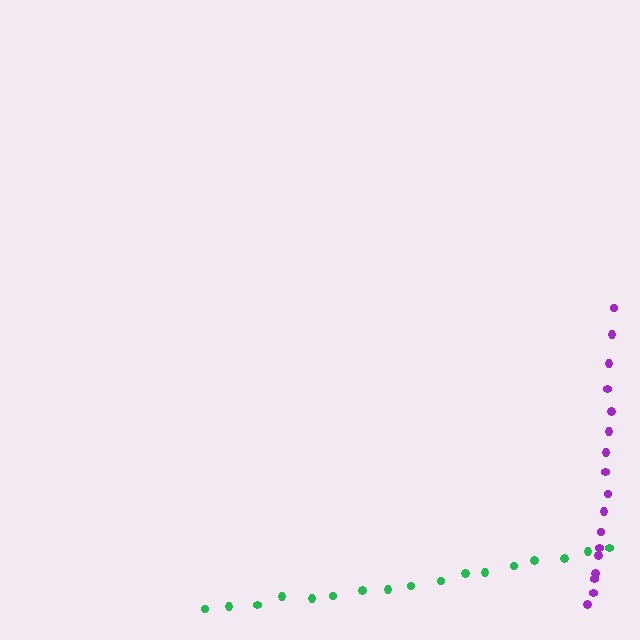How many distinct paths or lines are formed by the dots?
There are 2 distinct paths.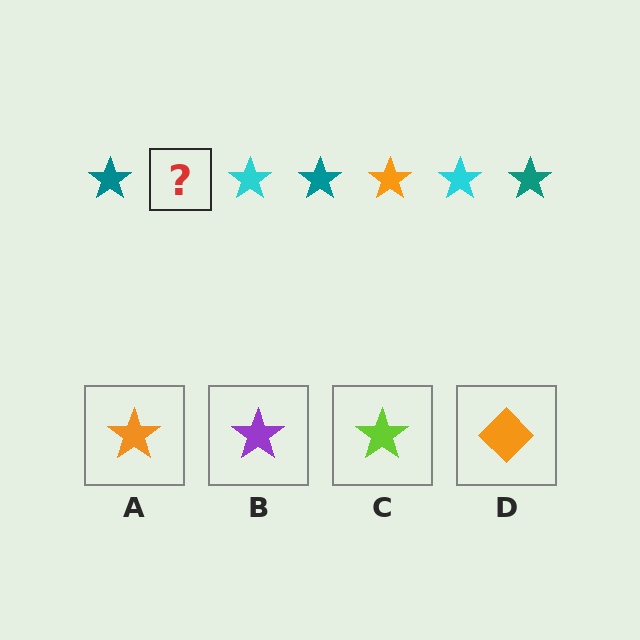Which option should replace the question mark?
Option A.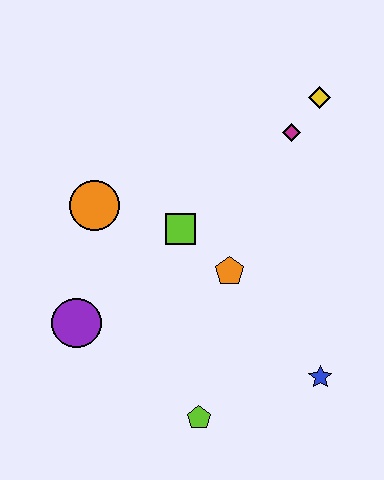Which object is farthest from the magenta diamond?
The lime pentagon is farthest from the magenta diamond.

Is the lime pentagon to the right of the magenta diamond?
No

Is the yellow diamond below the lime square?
No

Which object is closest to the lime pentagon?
The blue star is closest to the lime pentagon.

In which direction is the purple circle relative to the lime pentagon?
The purple circle is to the left of the lime pentagon.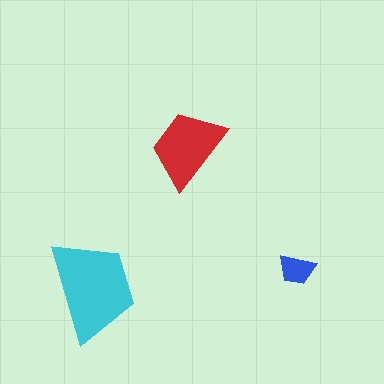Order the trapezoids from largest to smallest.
the cyan one, the red one, the blue one.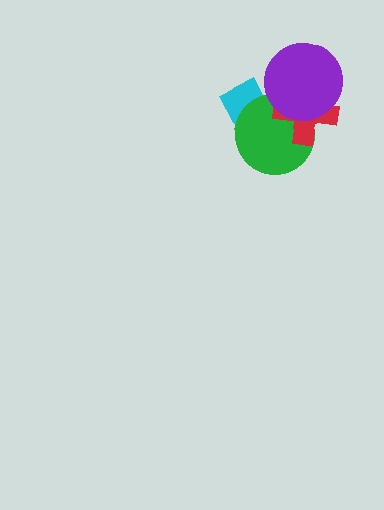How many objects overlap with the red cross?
3 objects overlap with the red cross.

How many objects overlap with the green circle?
3 objects overlap with the green circle.